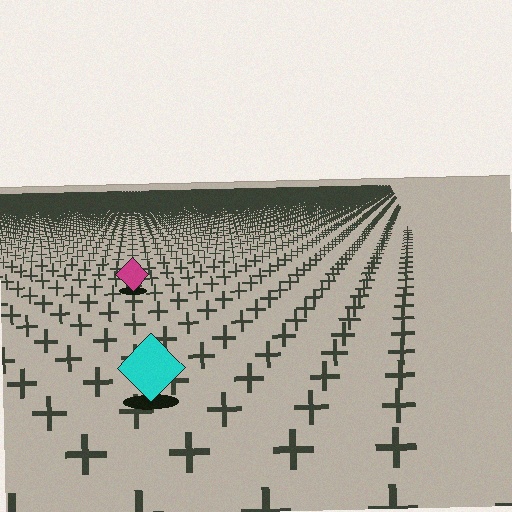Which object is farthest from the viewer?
The magenta diamond is farthest from the viewer. It appears smaller and the ground texture around it is denser.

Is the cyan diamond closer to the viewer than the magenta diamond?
Yes. The cyan diamond is closer — you can tell from the texture gradient: the ground texture is coarser near it.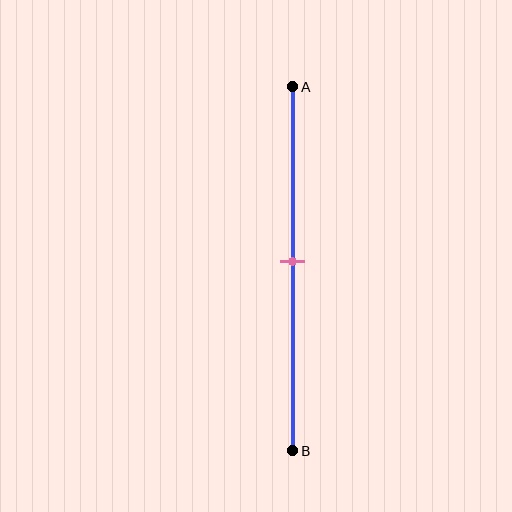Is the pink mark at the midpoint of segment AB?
Yes, the mark is approximately at the midpoint.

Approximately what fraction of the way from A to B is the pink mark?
The pink mark is approximately 50% of the way from A to B.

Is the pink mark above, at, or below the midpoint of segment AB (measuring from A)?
The pink mark is approximately at the midpoint of segment AB.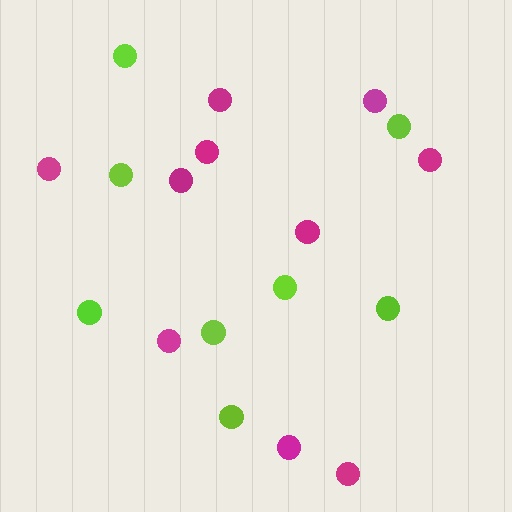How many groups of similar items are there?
There are 2 groups: one group of magenta circles (10) and one group of lime circles (8).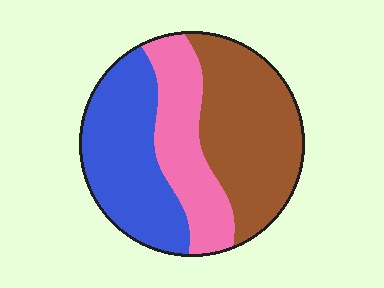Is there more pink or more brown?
Brown.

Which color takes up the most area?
Brown, at roughly 40%.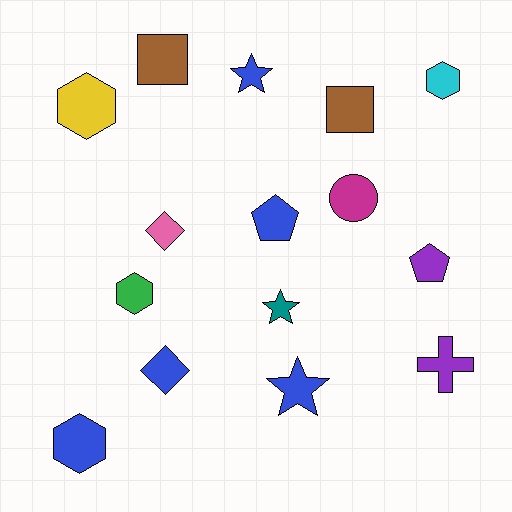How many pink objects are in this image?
There is 1 pink object.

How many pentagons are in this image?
There are 2 pentagons.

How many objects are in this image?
There are 15 objects.